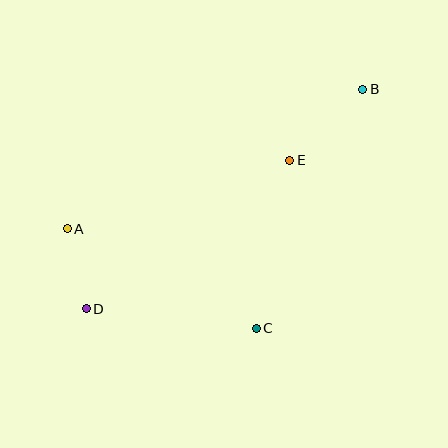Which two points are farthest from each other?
Points B and D are farthest from each other.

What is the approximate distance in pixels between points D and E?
The distance between D and E is approximately 252 pixels.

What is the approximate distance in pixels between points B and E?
The distance between B and E is approximately 102 pixels.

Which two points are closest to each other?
Points A and D are closest to each other.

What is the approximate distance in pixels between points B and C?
The distance between B and C is approximately 261 pixels.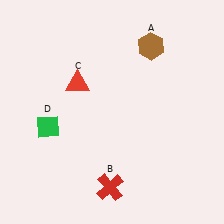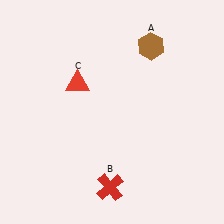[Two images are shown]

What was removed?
The green diamond (D) was removed in Image 2.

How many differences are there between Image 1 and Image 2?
There is 1 difference between the two images.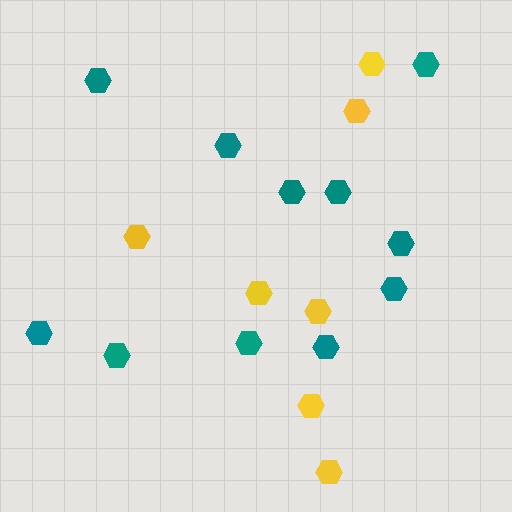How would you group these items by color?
There are 2 groups: one group of teal hexagons (11) and one group of yellow hexagons (7).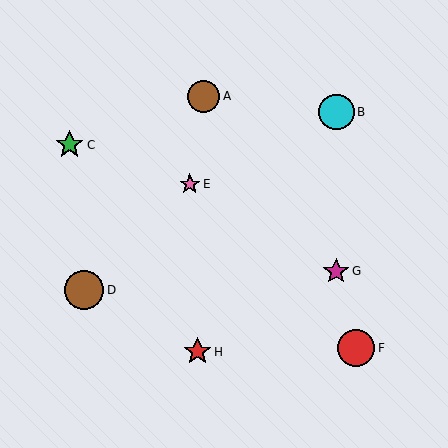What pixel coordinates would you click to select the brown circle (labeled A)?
Click at (204, 96) to select the brown circle A.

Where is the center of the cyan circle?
The center of the cyan circle is at (336, 112).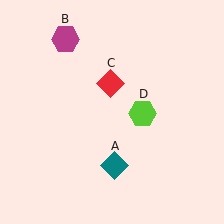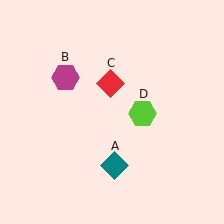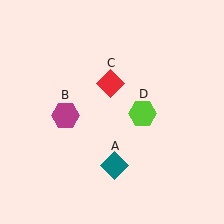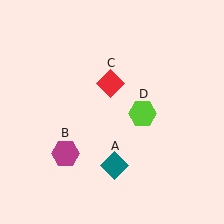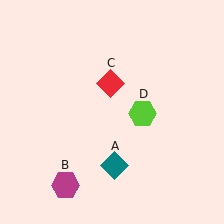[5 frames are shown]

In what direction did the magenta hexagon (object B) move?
The magenta hexagon (object B) moved down.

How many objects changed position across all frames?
1 object changed position: magenta hexagon (object B).